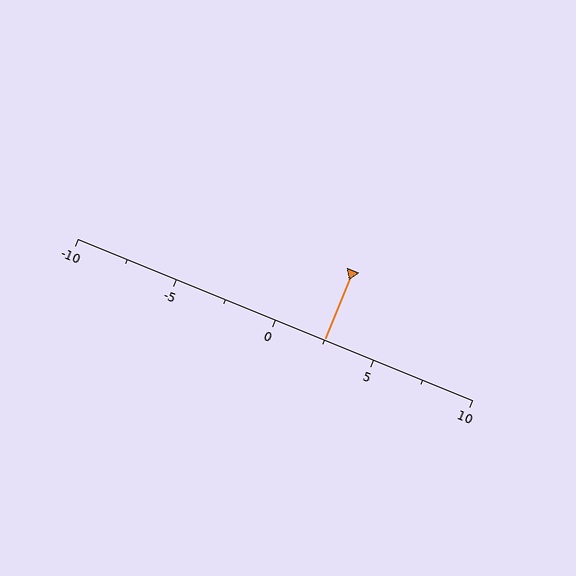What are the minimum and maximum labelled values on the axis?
The axis runs from -10 to 10.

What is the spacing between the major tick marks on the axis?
The major ticks are spaced 5 apart.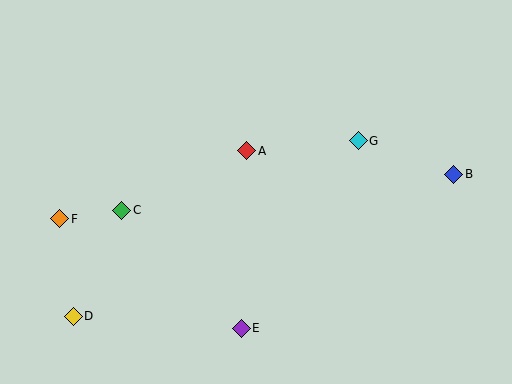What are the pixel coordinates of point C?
Point C is at (122, 210).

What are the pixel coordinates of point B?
Point B is at (454, 174).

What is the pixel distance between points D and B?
The distance between D and B is 406 pixels.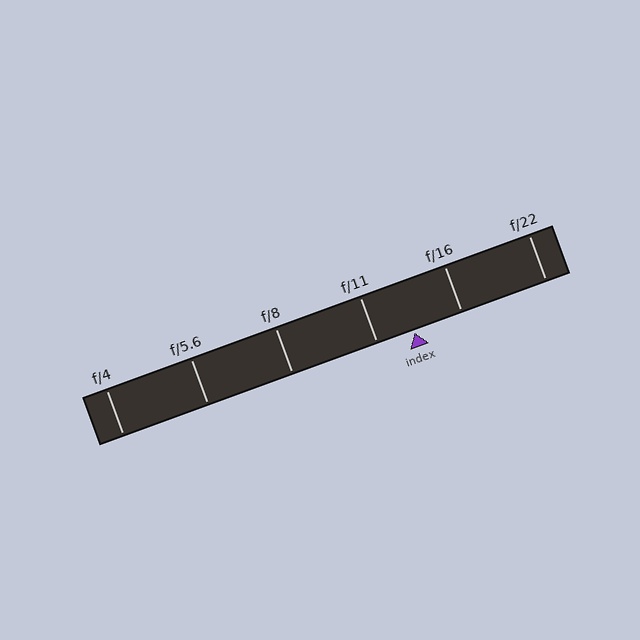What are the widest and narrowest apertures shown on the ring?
The widest aperture shown is f/4 and the narrowest is f/22.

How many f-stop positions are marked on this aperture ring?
There are 6 f-stop positions marked.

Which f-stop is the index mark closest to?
The index mark is closest to f/11.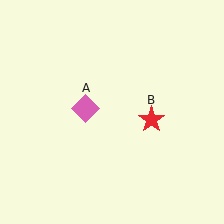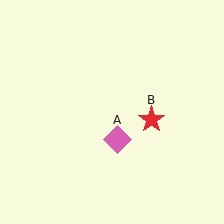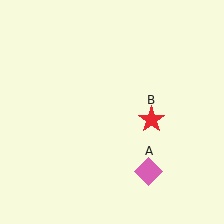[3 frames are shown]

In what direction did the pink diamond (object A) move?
The pink diamond (object A) moved down and to the right.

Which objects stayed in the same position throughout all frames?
Red star (object B) remained stationary.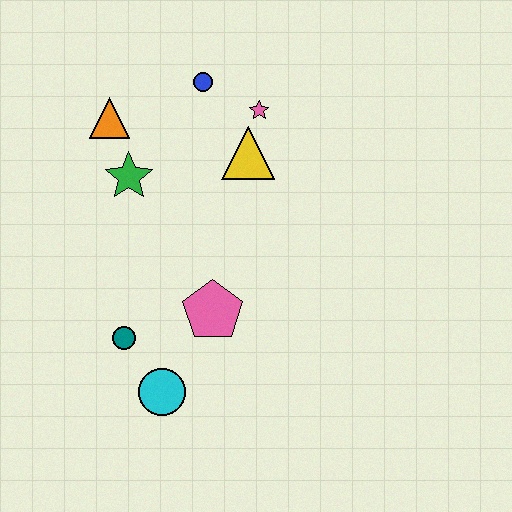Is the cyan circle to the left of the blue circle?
Yes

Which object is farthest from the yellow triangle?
The cyan circle is farthest from the yellow triangle.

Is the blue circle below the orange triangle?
No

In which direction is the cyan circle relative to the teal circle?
The cyan circle is below the teal circle.